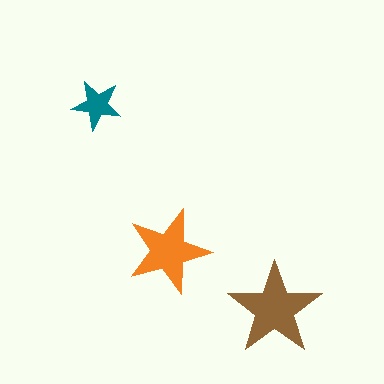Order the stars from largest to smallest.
the brown one, the orange one, the teal one.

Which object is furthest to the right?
The brown star is rightmost.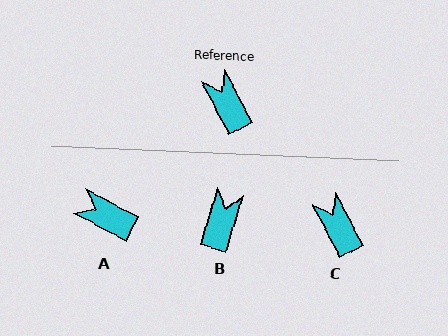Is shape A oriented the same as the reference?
No, it is off by about 35 degrees.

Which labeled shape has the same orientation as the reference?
C.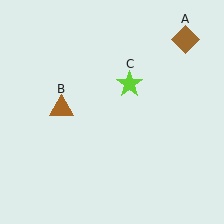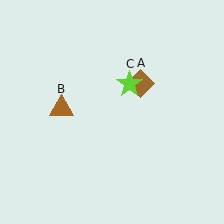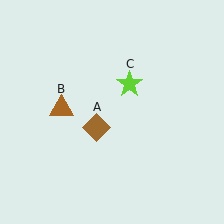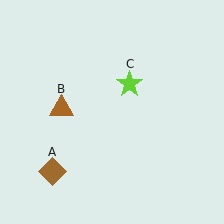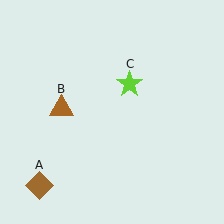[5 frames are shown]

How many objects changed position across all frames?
1 object changed position: brown diamond (object A).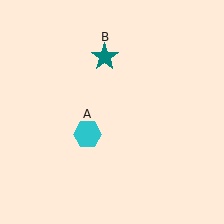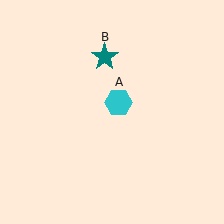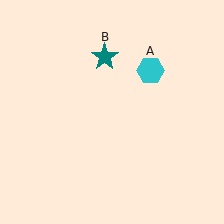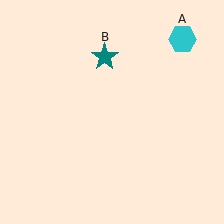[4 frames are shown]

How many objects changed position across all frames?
1 object changed position: cyan hexagon (object A).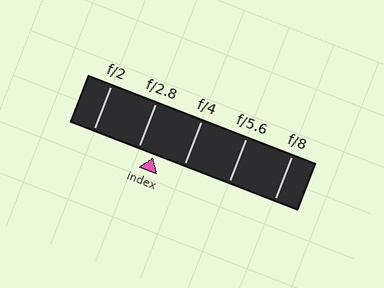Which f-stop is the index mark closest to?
The index mark is closest to f/2.8.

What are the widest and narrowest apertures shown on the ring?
The widest aperture shown is f/2 and the narrowest is f/8.